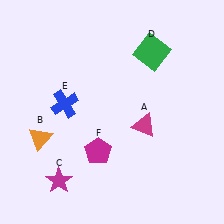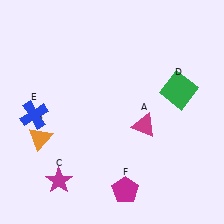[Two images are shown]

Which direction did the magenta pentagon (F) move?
The magenta pentagon (F) moved down.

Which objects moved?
The objects that moved are: the green square (D), the blue cross (E), the magenta pentagon (F).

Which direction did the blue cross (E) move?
The blue cross (E) moved left.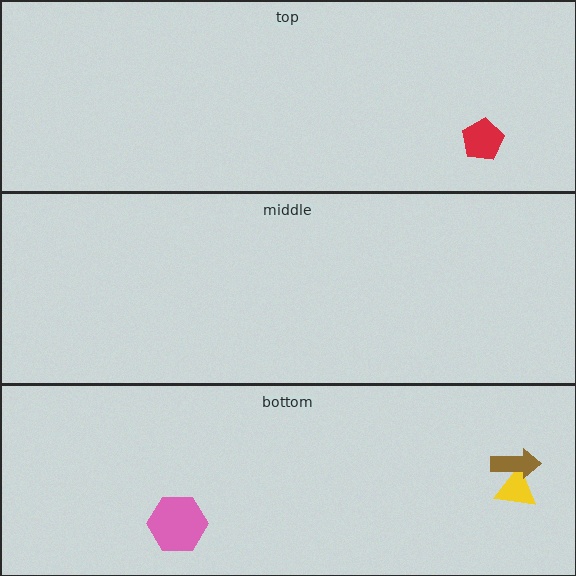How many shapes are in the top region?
1.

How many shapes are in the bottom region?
3.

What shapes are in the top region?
The red pentagon.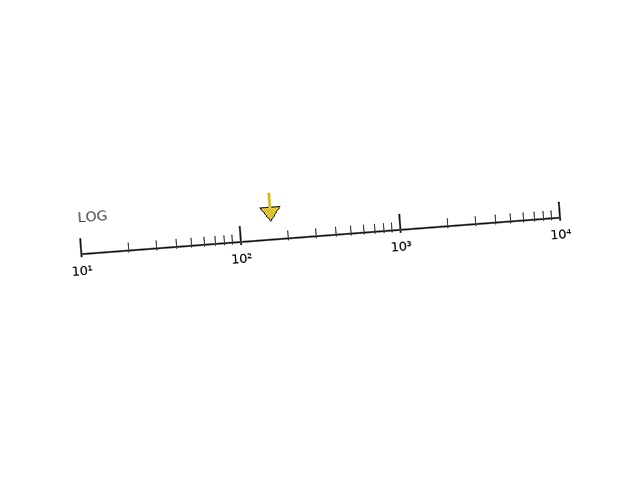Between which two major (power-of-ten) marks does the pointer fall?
The pointer is between 100 and 1000.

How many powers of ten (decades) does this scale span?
The scale spans 3 decades, from 10 to 10000.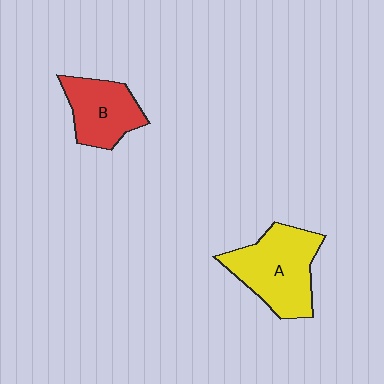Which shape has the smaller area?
Shape B (red).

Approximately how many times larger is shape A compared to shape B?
Approximately 1.4 times.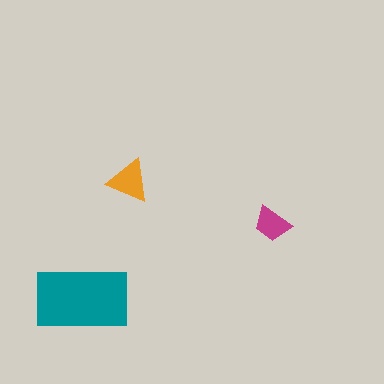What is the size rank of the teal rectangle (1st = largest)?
1st.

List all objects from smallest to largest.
The magenta trapezoid, the orange triangle, the teal rectangle.